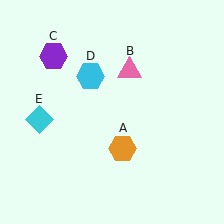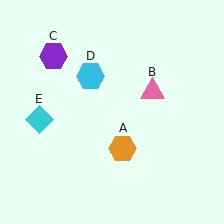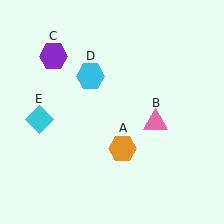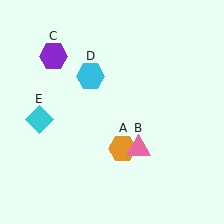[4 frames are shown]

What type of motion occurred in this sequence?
The pink triangle (object B) rotated clockwise around the center of the scene.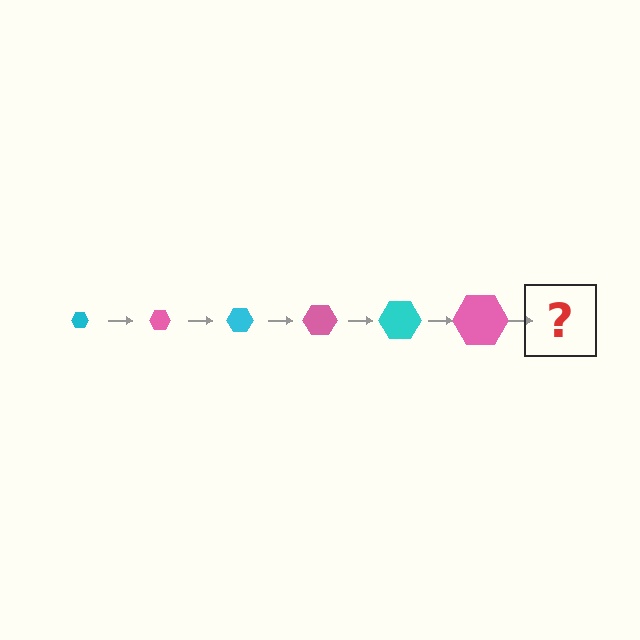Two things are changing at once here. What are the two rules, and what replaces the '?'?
The two rules are that the hexagon grows larger each step and the color cycles through cyan and pink. The '?' should be a cyan hexagon, larger than the previous one.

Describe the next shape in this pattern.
It should be a cyan hexagon, larger than the previous one.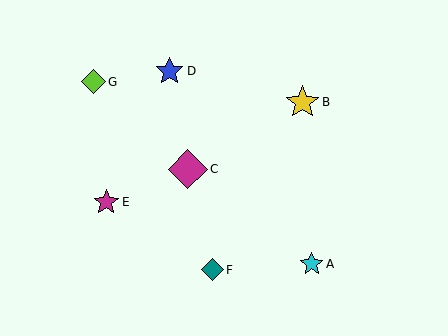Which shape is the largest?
The magenta diamond (labeled C) is the largest.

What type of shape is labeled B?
Shape B is a yellow star.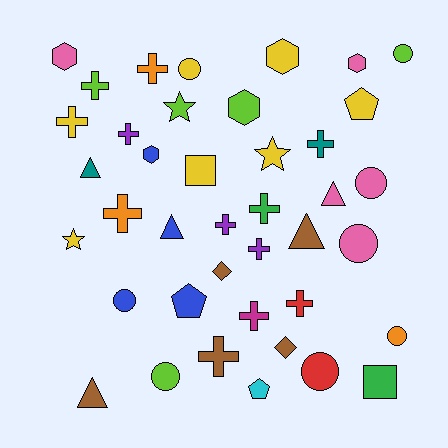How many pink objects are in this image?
There are 5 pink objects.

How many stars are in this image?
There are 3 stars.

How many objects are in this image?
There are 40 objects.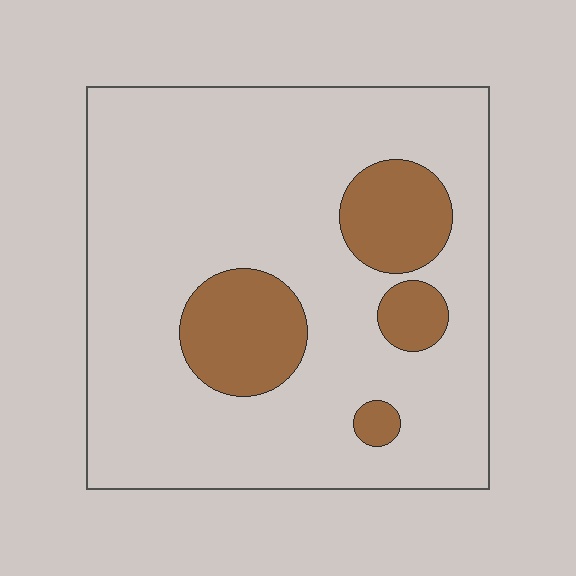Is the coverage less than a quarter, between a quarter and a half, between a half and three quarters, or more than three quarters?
Less than a quarter.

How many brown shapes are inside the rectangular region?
4.